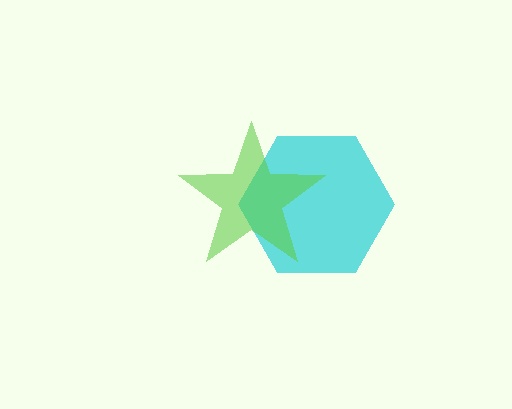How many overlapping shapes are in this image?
There are 2 overlapping shapes in the image.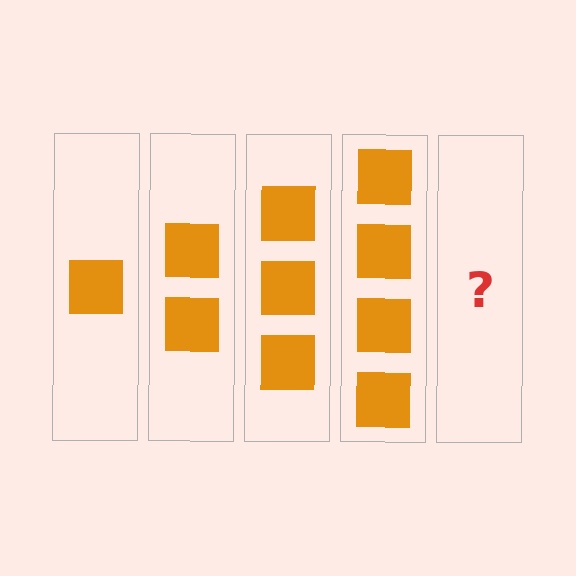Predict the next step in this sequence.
The next step is 5 squares.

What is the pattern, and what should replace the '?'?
The pattern is that each step adds one more square. The '?' should be 5 squares.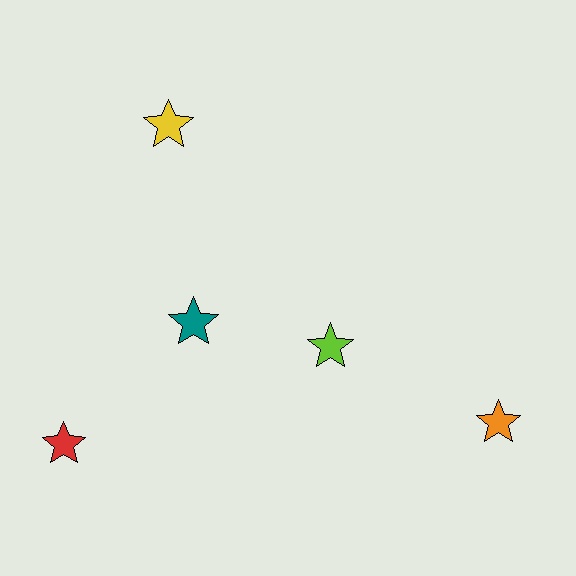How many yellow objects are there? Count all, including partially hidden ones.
There is 1 yellow object.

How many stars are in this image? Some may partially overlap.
There are 5 stars.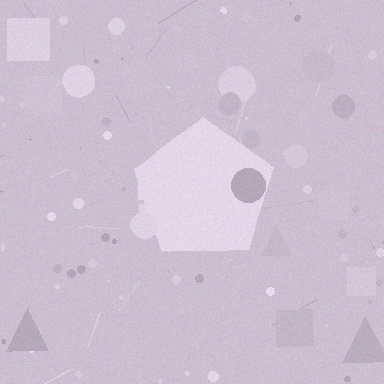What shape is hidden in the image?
A pentagon is hidden in the image.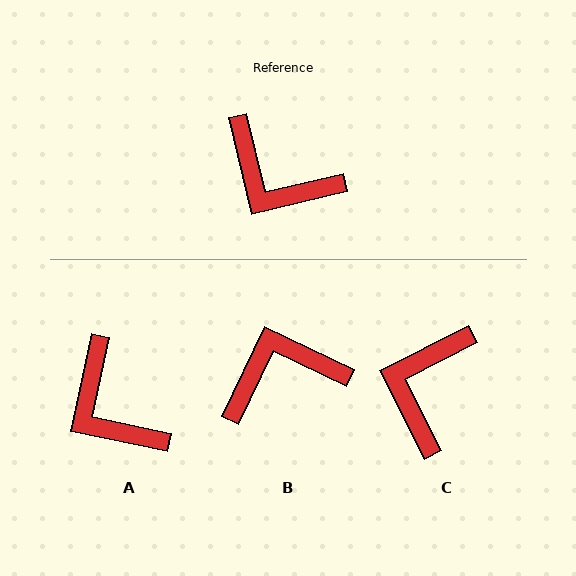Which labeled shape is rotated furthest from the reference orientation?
B, about 129 degrees away.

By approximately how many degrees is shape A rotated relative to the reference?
Approximately 25 degrees clockwise.